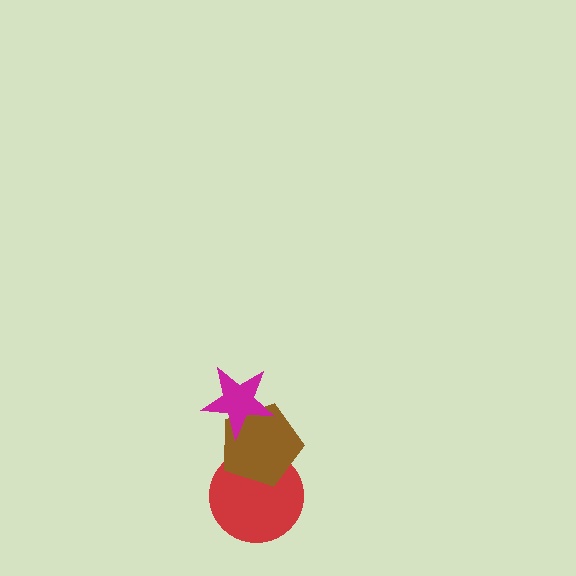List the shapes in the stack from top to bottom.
From top to bottom: the magenta star, the brown pentagon, the red circle.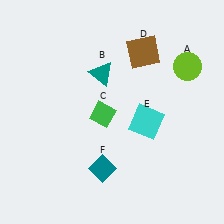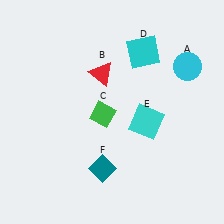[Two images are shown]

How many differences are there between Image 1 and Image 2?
There are 3 differences between the two images.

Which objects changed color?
A changed from lime to cyan. B changed from teal to red. D changed from brown to cyan.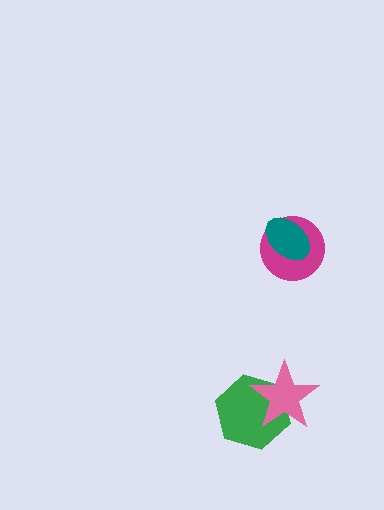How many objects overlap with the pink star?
1 object overlaps with the pink star.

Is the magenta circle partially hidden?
Yes, it is partially covered by another shape.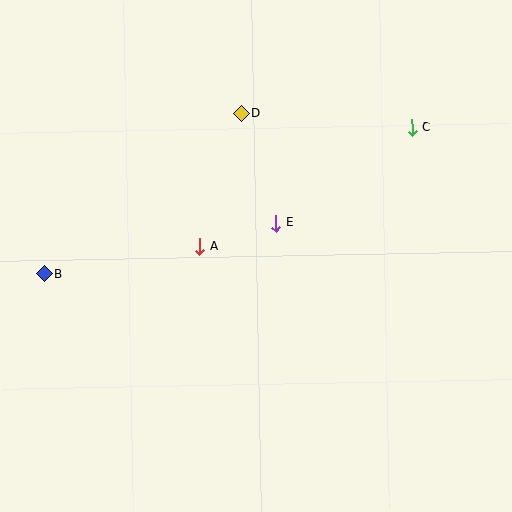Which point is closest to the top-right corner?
Point C is closest to the top-right corner.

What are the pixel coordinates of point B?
Point B is at (44, 274).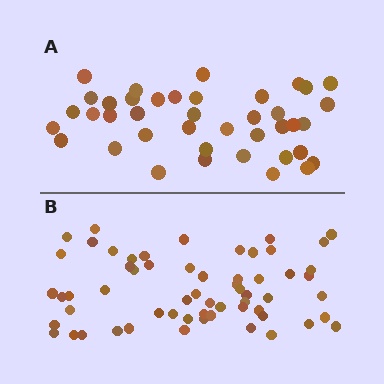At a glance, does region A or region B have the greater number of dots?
Region B (the bottom region) has more dots.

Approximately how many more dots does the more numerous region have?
Region B has approximately 20 more dots than region A.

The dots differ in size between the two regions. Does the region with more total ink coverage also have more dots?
No. Region A has more total ink coverage because its dots are larger, but region B actually contains more individual dots. Total area can be misleading — the number of items is what matters here.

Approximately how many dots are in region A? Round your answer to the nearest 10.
About 40 dots.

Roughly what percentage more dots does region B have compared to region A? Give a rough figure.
About 50% more.